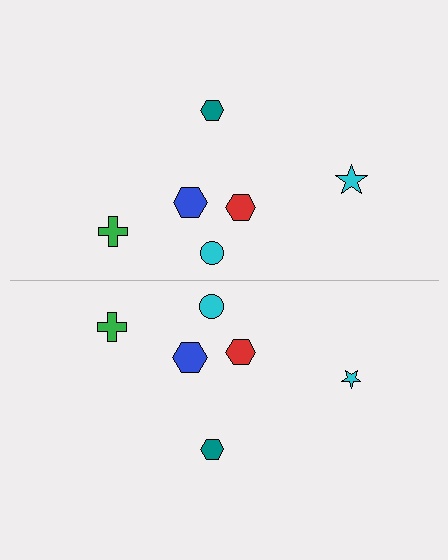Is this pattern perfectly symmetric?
No, the pattern is not perfectly symmetric. The cyan star on the bottom side has a different size than its mirror counterpart.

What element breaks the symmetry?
The cyan star on the bottom side has a different size than its mirror counterpart.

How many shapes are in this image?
There are 12 shapes in this image.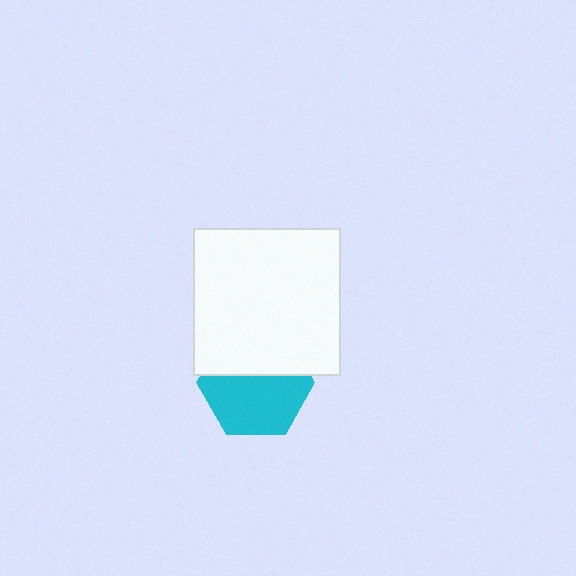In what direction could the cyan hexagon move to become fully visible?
The cyan hexagon could move down. That would shift it out from behind the white square entirely.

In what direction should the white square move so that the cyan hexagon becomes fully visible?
The white square should move up. That is the shortest direction to clear the overlap and leave the cyan hexagon fully visible.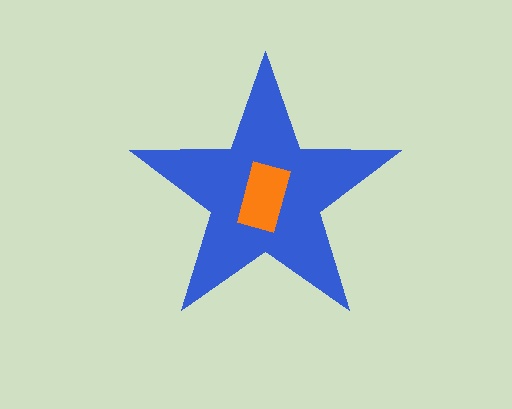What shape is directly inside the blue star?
The orange rectangle.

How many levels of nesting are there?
2.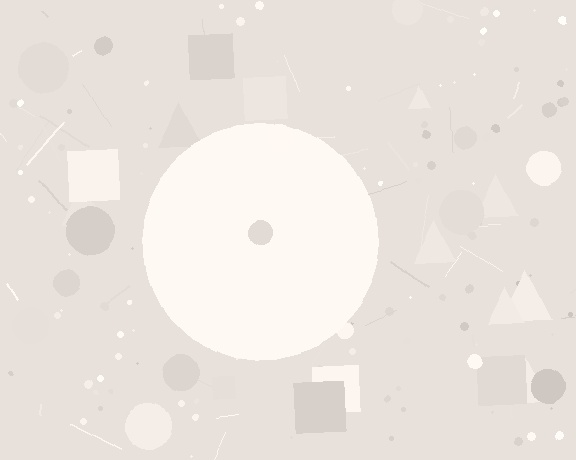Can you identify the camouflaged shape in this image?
The camouflaged shape is a circle.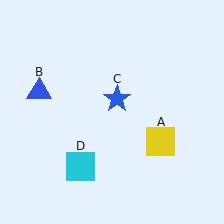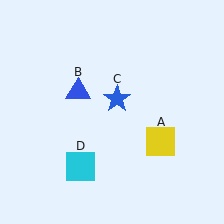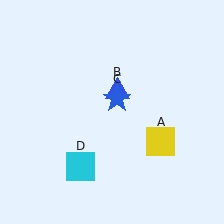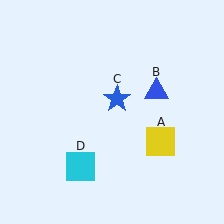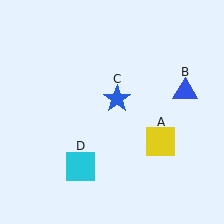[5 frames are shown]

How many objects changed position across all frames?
1 object changed position: blue triangle (object B).